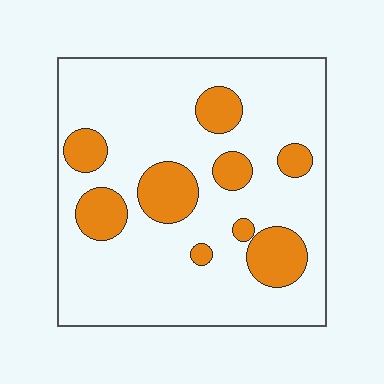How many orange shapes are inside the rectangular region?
9.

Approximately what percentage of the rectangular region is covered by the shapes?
Approximately 20%.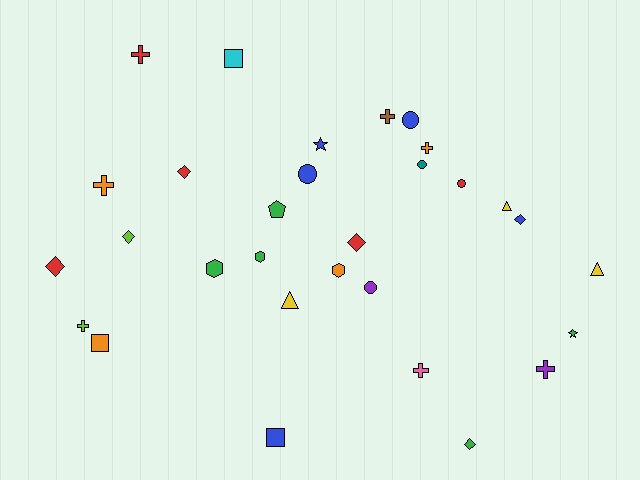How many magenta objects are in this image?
There are no magenta objects.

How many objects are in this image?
There are 30 objects.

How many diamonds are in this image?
There are 6 diamonds.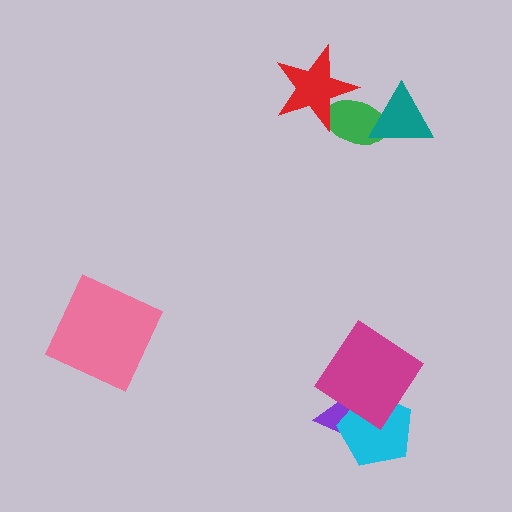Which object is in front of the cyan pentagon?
The magenta diamond is in front of the cyan pentagon.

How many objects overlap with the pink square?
0 objects overlap with the pink square.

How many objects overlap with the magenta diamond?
2 objects overlap with the magenta diamond.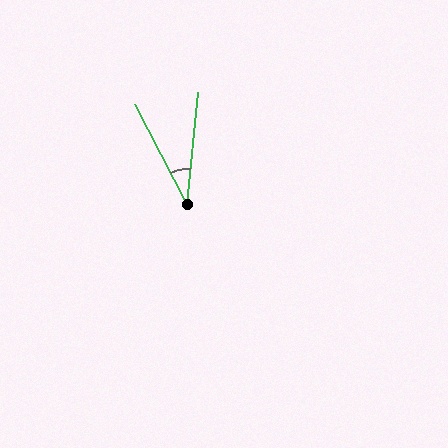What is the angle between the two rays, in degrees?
Approximately 33 degrees.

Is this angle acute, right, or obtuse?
It is acute.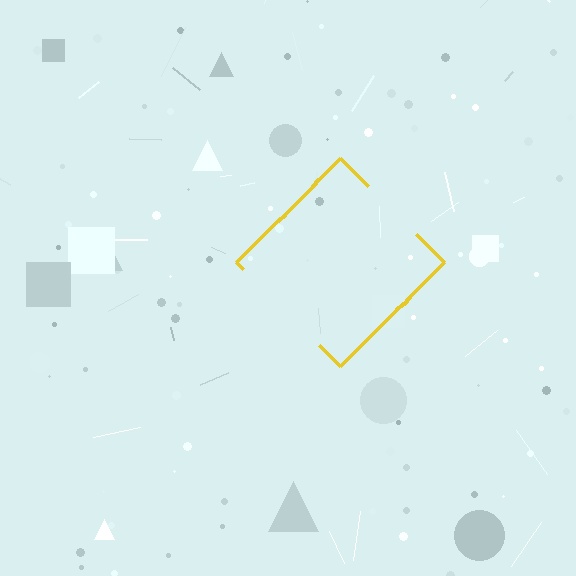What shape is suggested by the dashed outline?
The dashed outline suggests a diamond.